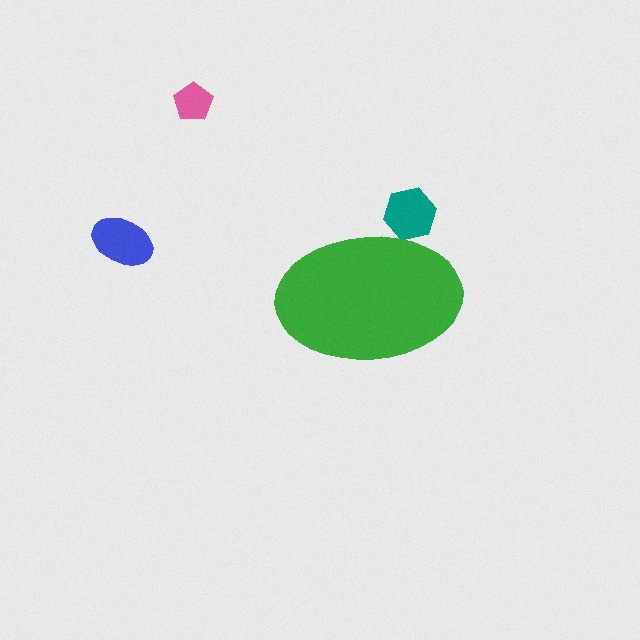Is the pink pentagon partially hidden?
No, the pink pentagon is fully visible.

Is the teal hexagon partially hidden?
Yes, the teal hexagon is partially hidden behind the green ellipse.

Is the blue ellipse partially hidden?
No, the blue ellipse is fully visible.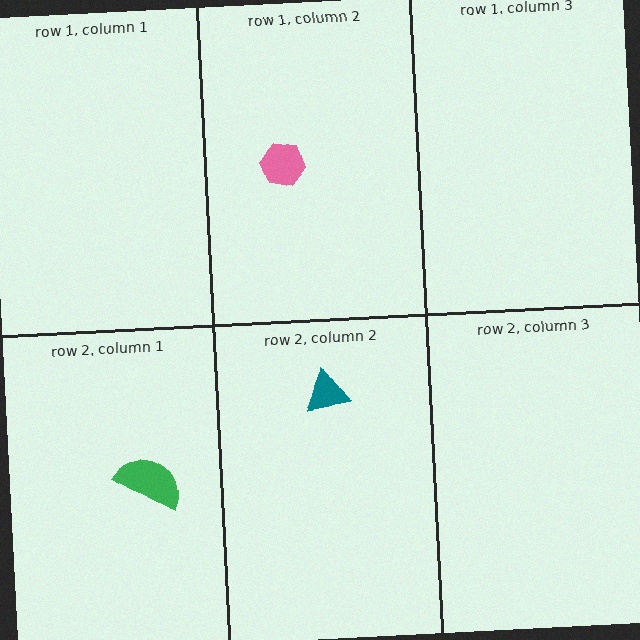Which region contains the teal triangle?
The row 2, column 2 region.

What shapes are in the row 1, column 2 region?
The pink hexagon.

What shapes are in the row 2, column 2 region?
The teal triangle.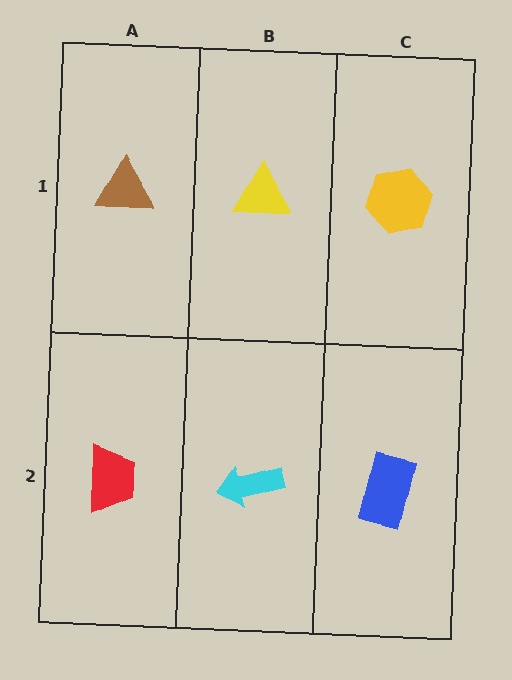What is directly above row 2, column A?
A brown triangle.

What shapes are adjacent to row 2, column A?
A brown triangle (row 1, column A), a cyan arrow (row 2, column B).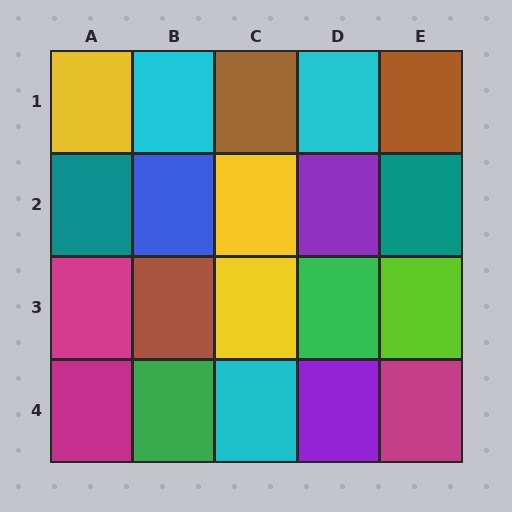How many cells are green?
2 cells are green.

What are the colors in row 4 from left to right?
Magenta, green, cyan, purple, magenta.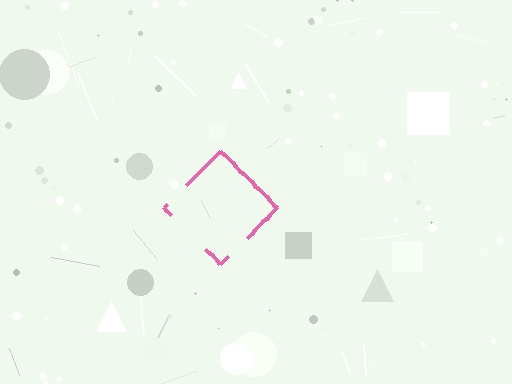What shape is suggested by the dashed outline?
The dashed outline suggests a diamond.